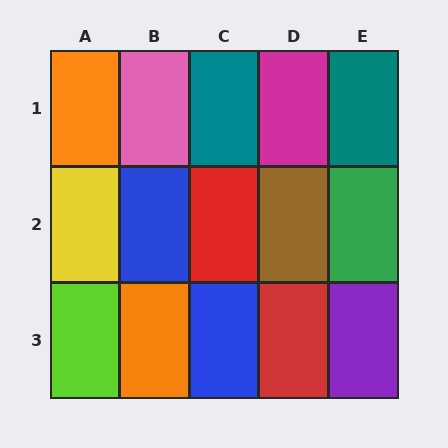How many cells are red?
2 cells are red.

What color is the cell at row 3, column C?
Blue.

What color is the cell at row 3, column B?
Orange.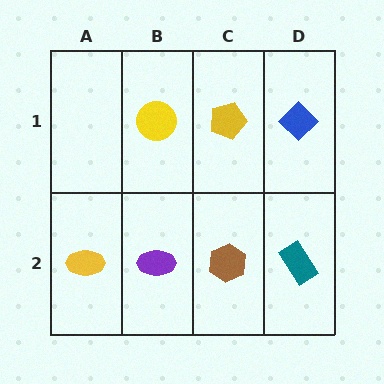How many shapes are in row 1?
3 shapes.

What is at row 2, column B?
A purple ellipse.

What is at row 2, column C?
A brown hexagon.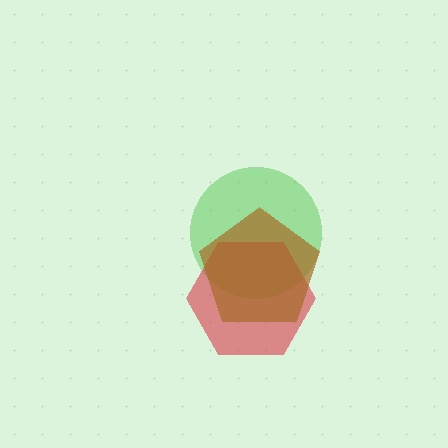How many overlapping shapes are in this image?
There are 3 overlapping shapes in the image.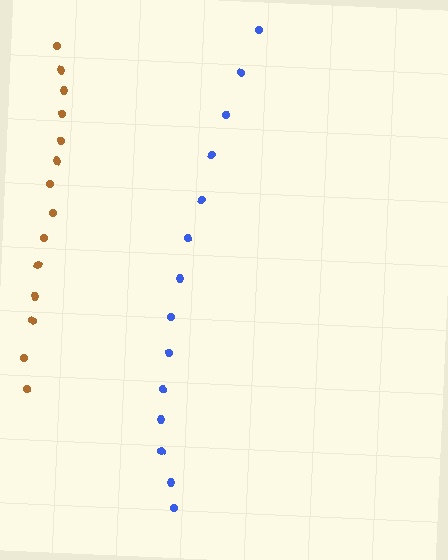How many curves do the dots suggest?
There are 2 distinct paths.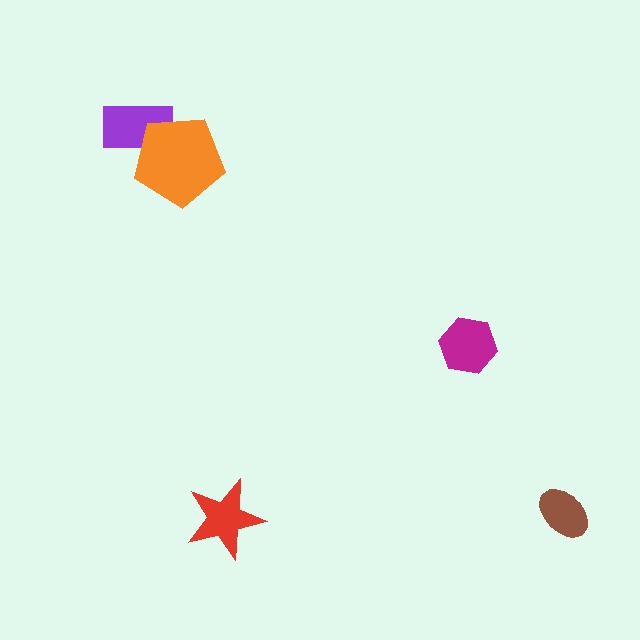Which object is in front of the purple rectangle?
The orange pentagon is in front of the purple rectangle.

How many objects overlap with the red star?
0 objects overlap with the red star.